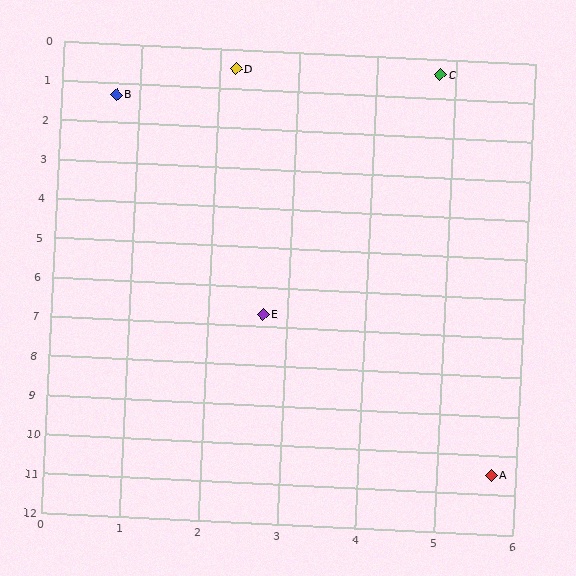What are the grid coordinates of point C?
Point C is at approximately (4.8, 0.4).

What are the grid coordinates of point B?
Point B is at approximately (0.7, 1.3).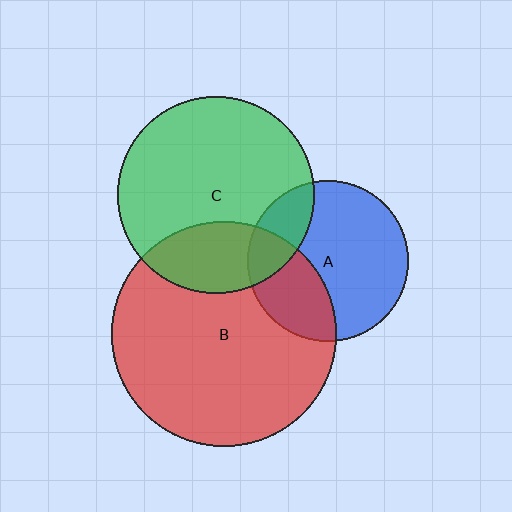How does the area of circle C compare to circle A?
Approximately 1.5 times.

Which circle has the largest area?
Circle B (red).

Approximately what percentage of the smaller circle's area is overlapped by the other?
Approximately 25%.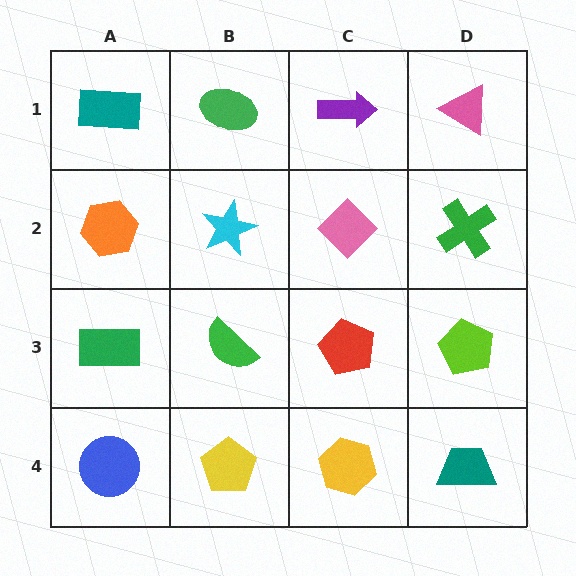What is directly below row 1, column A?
An orange hexagon.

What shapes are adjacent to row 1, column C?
A pink diamond (row 2, column C), a green ellipse (row 1, column B), a pink triangle (row 1, column D).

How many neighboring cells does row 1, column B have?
3.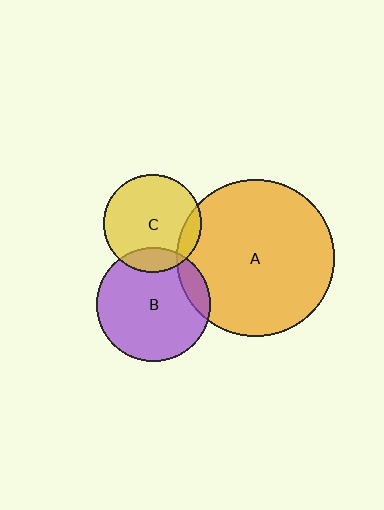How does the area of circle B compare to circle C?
Approximately 1.4 times.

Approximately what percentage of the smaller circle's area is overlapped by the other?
Approximately 15%.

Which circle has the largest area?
Circle A (orange).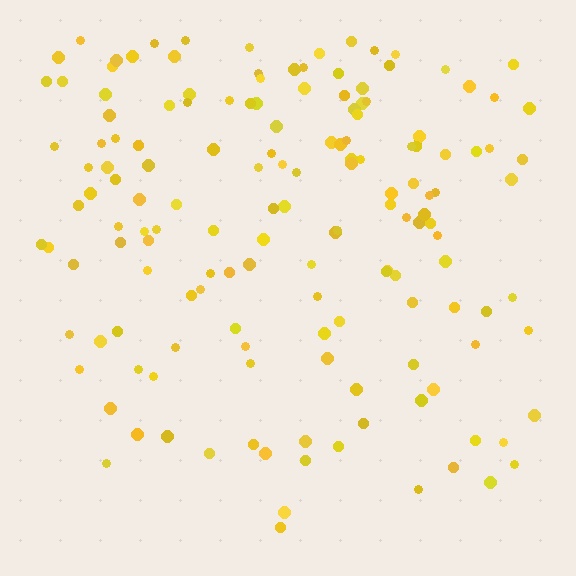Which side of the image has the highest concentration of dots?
The top.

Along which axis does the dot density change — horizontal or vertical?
Vertical.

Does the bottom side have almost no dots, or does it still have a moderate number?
Still a moderate number, just noticeably fewer than the top.